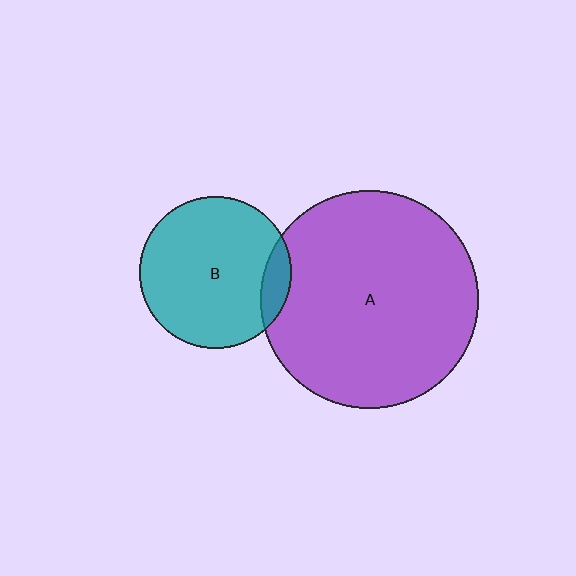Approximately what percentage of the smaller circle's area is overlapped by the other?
Approximately 10%.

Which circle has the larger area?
Circle A (purple).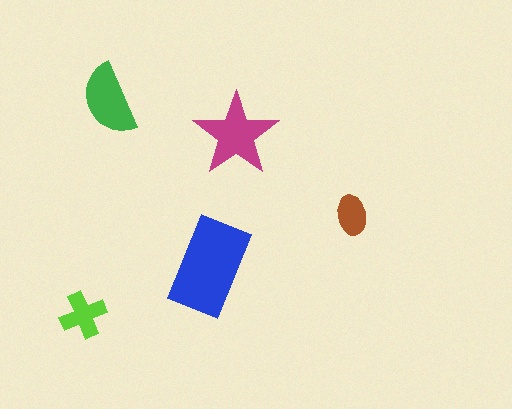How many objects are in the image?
There are 5 objects in the image.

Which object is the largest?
The blue rectangle.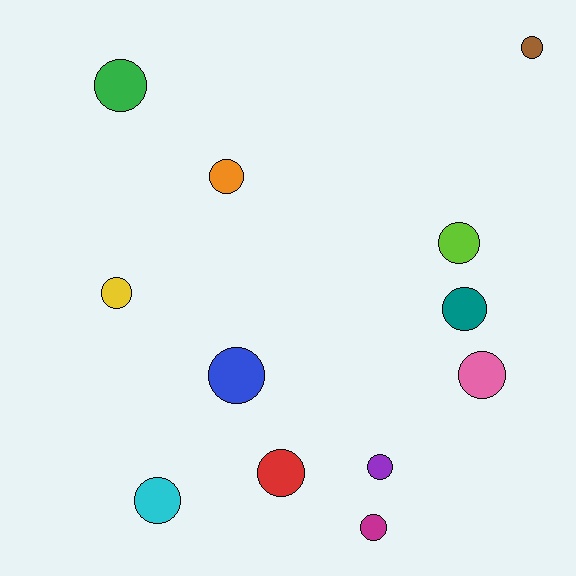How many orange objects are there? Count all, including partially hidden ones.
There is 1 orange object.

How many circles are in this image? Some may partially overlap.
There are 12 circles.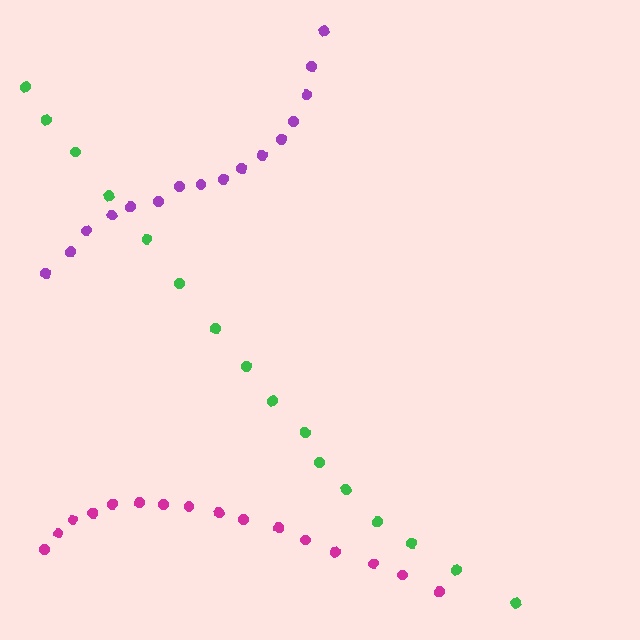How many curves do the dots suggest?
There are 3 distinct paths.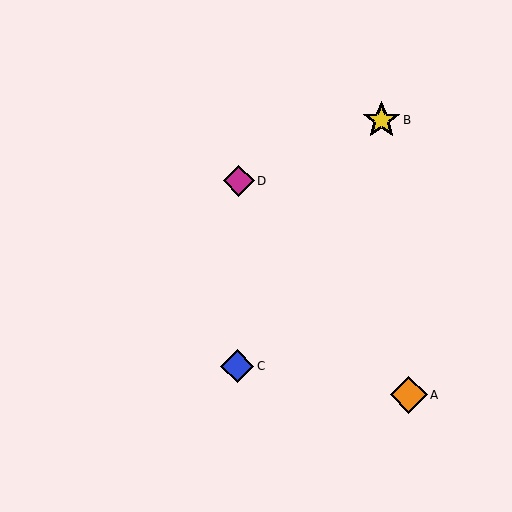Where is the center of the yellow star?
The center of the yellow star is at (382, 120).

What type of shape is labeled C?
Shape C is a blue diamond.